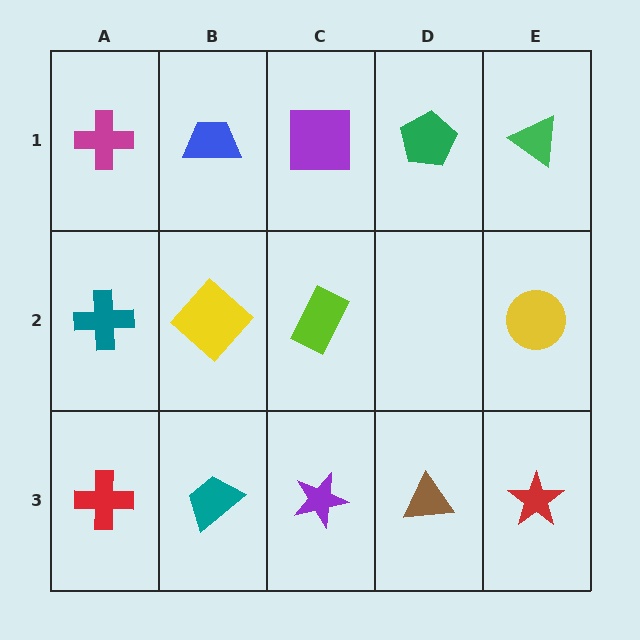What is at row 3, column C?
A purple star.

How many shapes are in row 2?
4 shapes.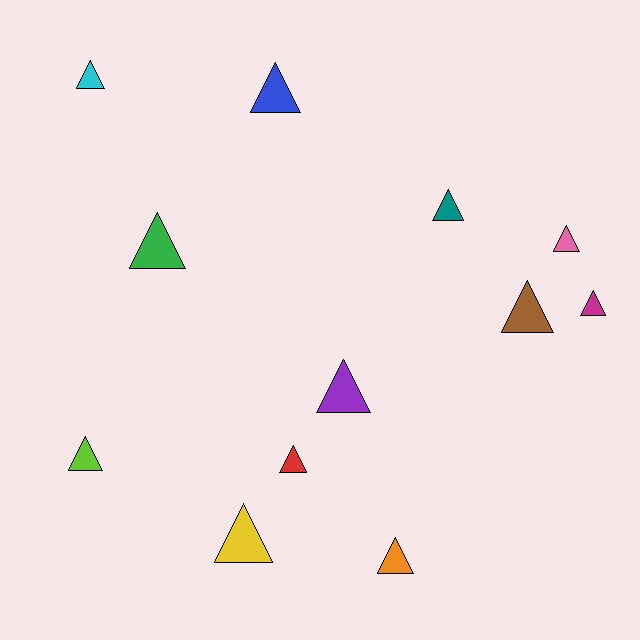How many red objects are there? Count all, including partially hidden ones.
There is 1 red object.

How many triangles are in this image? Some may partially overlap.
There are 12 triangles.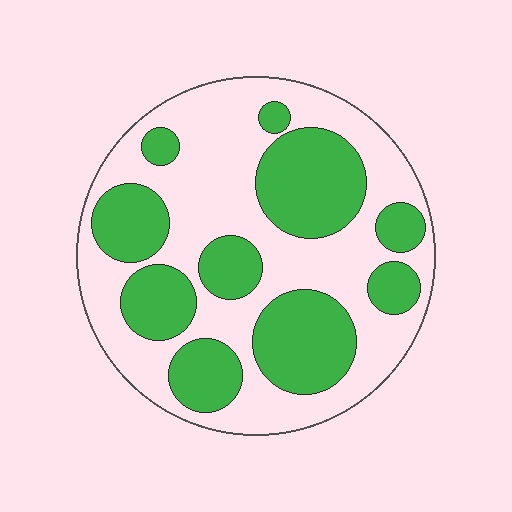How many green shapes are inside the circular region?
10.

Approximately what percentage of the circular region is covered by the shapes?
Approximately 40%.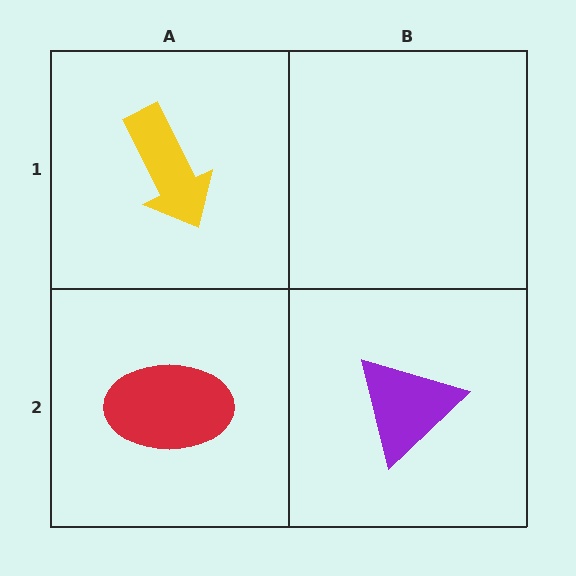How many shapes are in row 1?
1 shape.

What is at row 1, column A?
A yellow arrow.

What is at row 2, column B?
A purple triangle.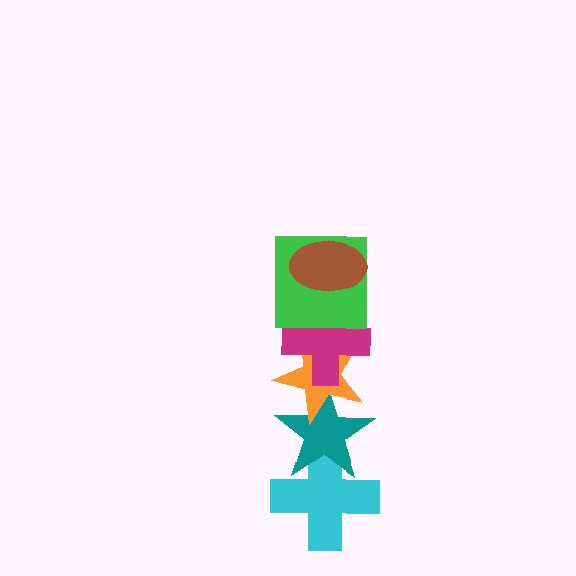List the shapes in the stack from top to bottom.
From top to bottom: the brown ellipse, the green square, the magenta cross, the orange star, the teal star, the cyan cross.